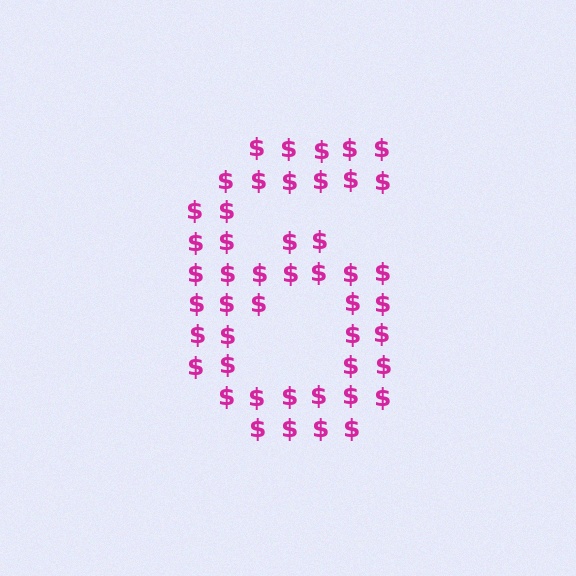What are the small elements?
The small elements are dollar signs.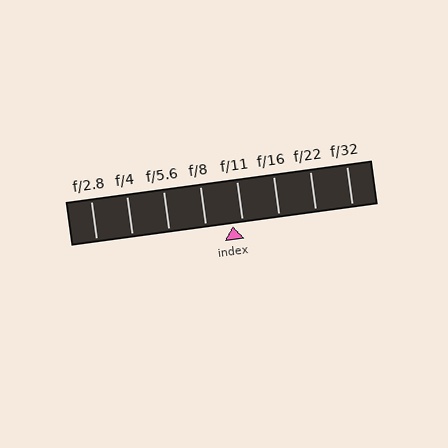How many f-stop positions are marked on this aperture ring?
There are 8 f-stop positions marked.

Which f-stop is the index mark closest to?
The index mark is closest to f/11.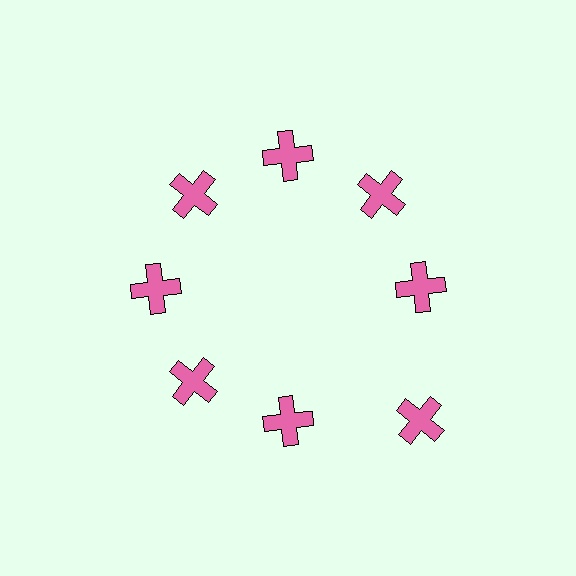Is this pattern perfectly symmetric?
No. The 8 pink crosses are arranged in a ring, but one element near the 4 o'clock position is pushed outward from the center, breaking the 8-fold rotational symmetry.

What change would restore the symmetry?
The symmetry would be restored by moving it inward, back onto the ring so that all 8 crosses sit at equal angles and equal distance from the center.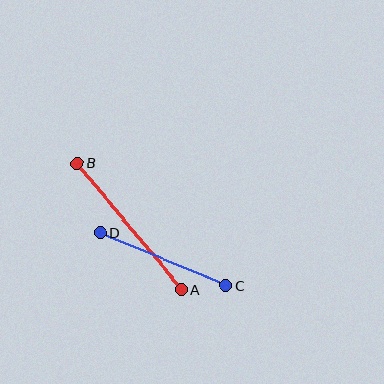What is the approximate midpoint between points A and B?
The midpoint is at approximately (129, 226) pixels.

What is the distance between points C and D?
The distance is approximately 136 pixels.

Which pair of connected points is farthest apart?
Points A and B are farthest apart.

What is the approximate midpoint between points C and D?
The midpoint is at approximately (163, 259) pixels.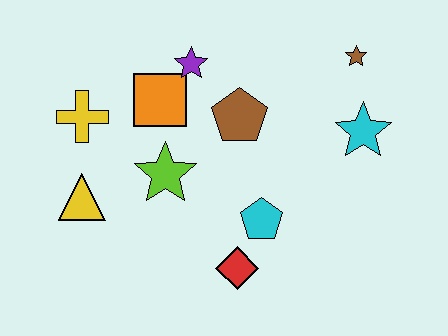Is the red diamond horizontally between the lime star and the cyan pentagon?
Yes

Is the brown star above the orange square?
Yes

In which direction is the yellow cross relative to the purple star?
The yellow cross is to the left of the purple star.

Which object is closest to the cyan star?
The brown star is closest to the cyan star.